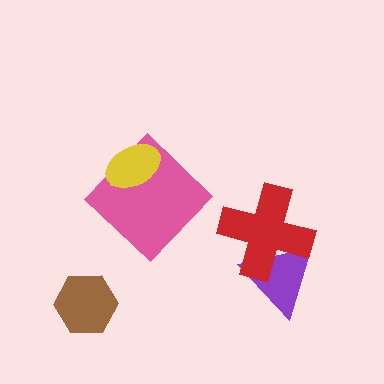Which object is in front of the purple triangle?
The red cross is in front of the purple triangle.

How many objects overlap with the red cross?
1 object overlaps with the red cross.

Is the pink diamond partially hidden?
Yes, it is partially covered by another shape.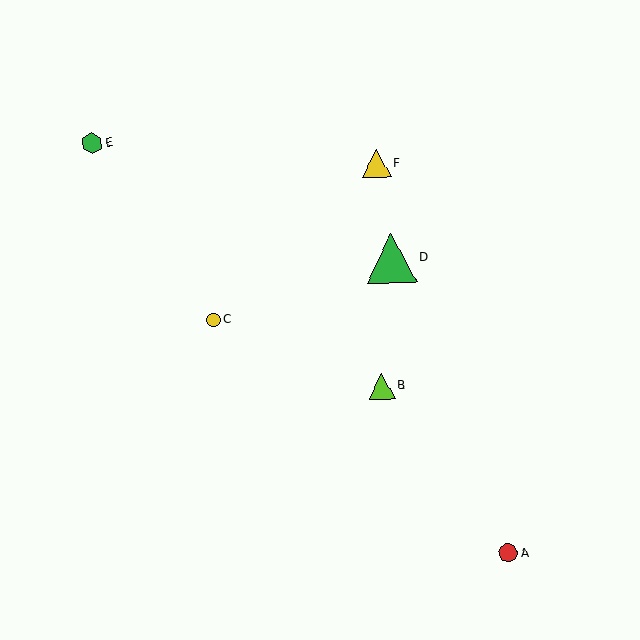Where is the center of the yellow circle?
The center of the yellow circle is at (213, 320).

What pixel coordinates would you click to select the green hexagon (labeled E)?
Click at (92, 143) to select the green hexagon E.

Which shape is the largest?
The green triangle (labeled D) is the largest.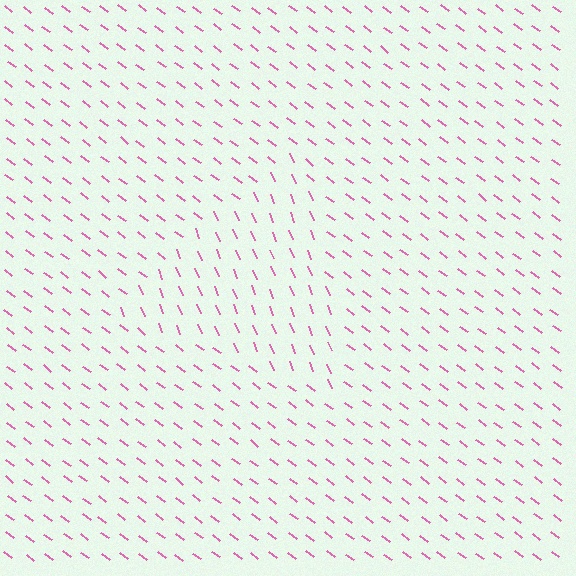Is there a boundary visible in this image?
Yes, there is a texture boundary formed by a change in line orientation.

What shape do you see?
I see a triangle.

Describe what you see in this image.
The image is filled with small pink line segments. A triangle region in the image has lines oriented differently from the surrounding lines, creating a visible texture boundary.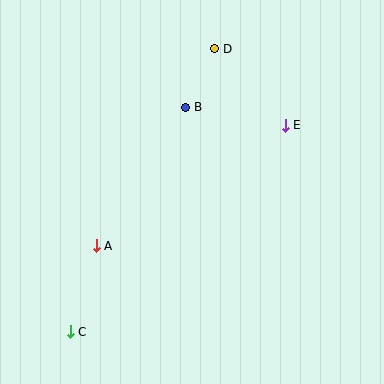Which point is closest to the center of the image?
Point B at (186, 107) is closest to the center.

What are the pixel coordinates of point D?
Point D is at (215, 49).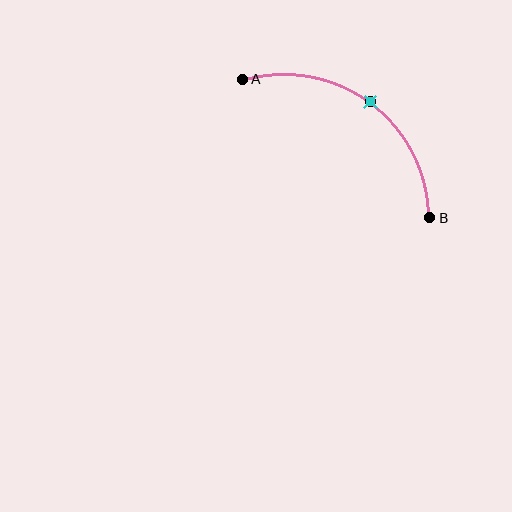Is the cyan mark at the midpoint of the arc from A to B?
Yes. The cyan mark lies on the arc at equal arc-length from both A and B — it is the arc midpoint.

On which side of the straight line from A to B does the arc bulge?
The arc bulges above and to the right of the straight line connecting A and B.